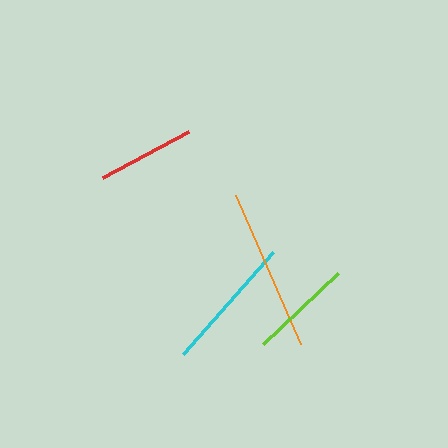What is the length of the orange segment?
The orange segment is approximately 162 pixels long.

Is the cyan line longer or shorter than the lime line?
The cyan line is longer than the lime line.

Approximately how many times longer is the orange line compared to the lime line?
The orange line is approximately 1.6 times the length of the lime line.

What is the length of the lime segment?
The lime segment is approximately 103 pixels long.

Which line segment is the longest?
The orange line is the longest at approximately 162 pixels.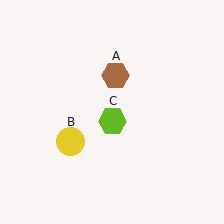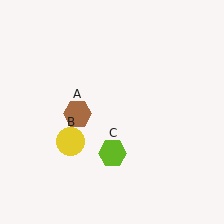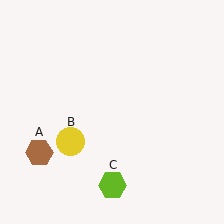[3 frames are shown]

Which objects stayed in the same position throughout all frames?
Yellow circle (object B) remained stationary.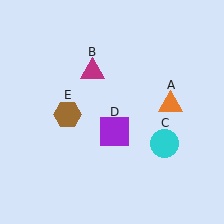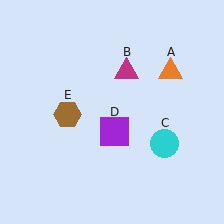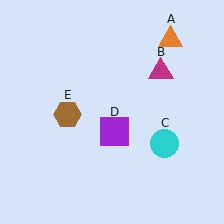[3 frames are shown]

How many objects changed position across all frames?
2 objects changed position: orange triangle (object A), magenta triangle (object B).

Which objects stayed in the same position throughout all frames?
Cyan circle (object C) and purple square (object D) and brown hexagon (object E) remained stationary.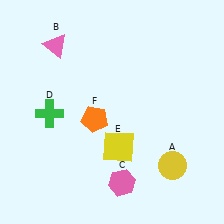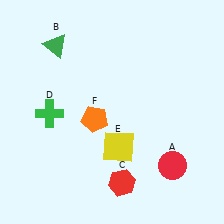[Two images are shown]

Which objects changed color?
A changed from yellow to red. B changed from pink to green. C changed from pink to red.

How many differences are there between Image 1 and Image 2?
There are 3 differences between the two images.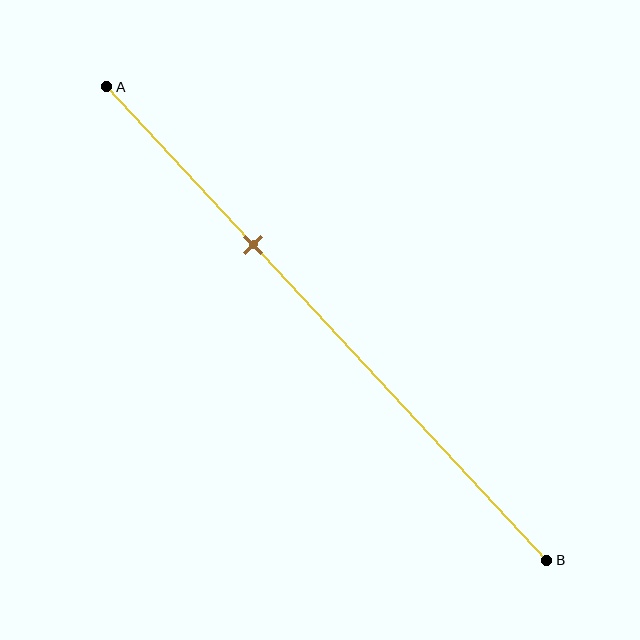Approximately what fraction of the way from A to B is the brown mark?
The brown mark is approximately 35% of the way from A to B.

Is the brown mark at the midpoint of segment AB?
No, the mark is at about 35% from A, not at the 50% midpoint.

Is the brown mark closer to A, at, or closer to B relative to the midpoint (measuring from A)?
The brown mark is closer to point A than the midpoint of segment AB.